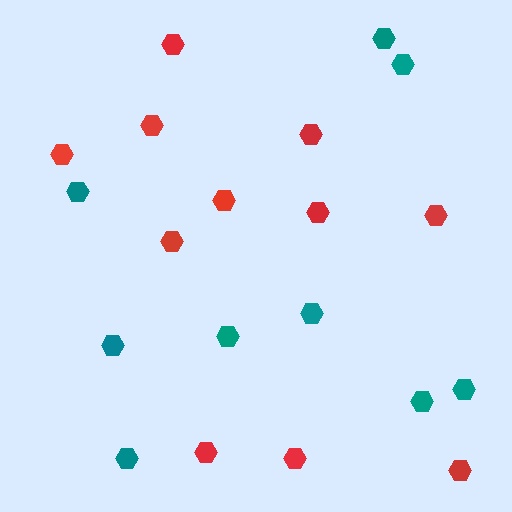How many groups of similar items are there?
There are 2 groups: one group of red hexagons (11) and one group of teal hexagons (9).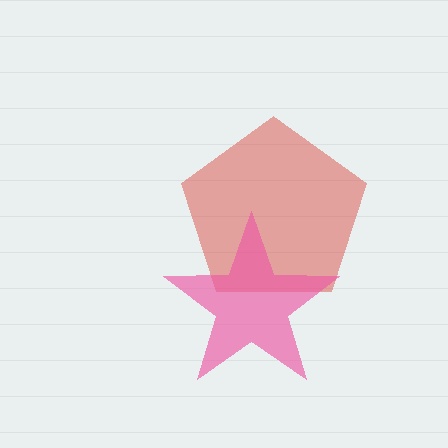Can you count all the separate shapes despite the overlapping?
Yes, there are 2 separate shapes.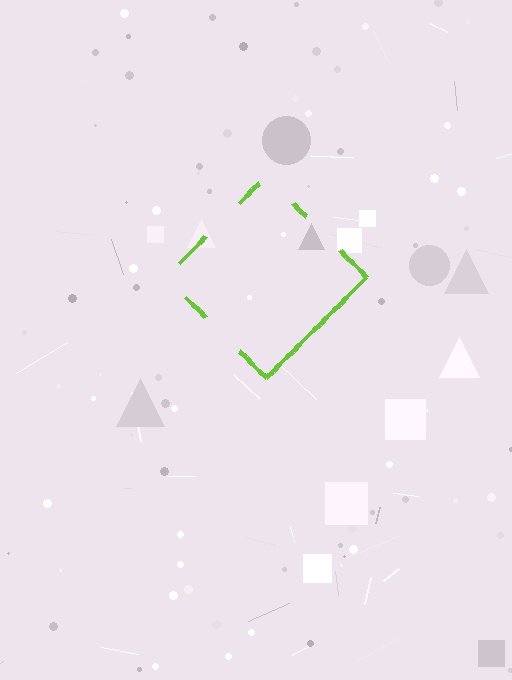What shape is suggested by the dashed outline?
The dashed outline suggests a diamond.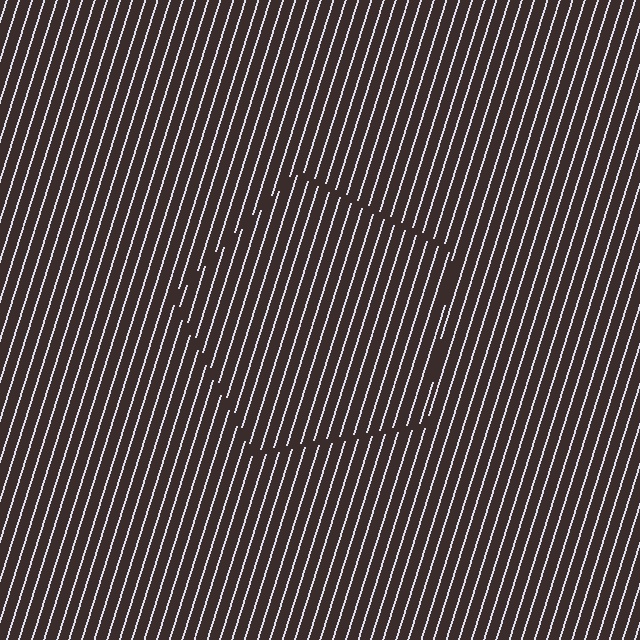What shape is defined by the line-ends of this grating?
An illusory pentagon. The interior of the shape contains the same grating, shifted by half a period — the contour is defined by the phase discontinuity where line-ends from the inner and outer gratings abut.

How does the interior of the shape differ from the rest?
The interior of the shape contains the same grating, shifted by half a period — the contour is defined by the phase discontinuity where line-ends from the inner and outer gratings abut.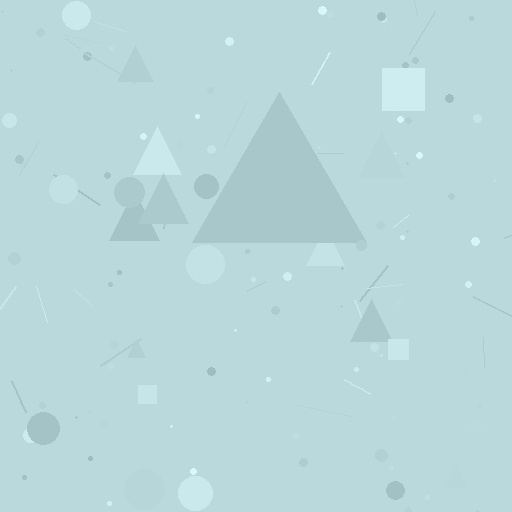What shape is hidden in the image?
A triangle is hidden in the image.